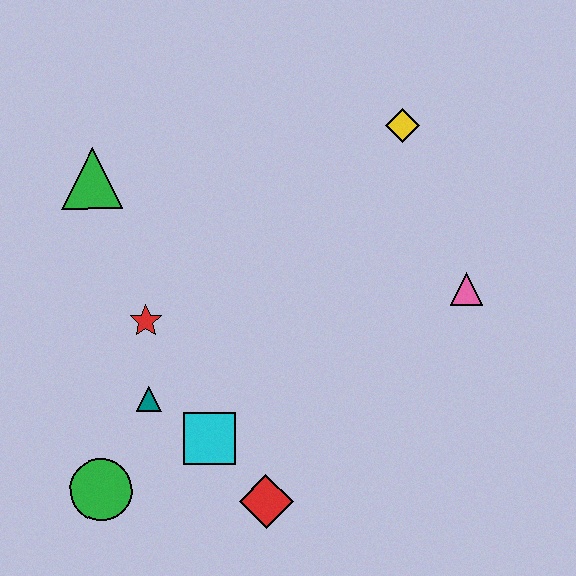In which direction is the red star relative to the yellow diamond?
The red star is to the left of the yellow diamond.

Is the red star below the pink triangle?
Yes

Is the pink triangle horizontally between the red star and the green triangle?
No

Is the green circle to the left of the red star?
Yes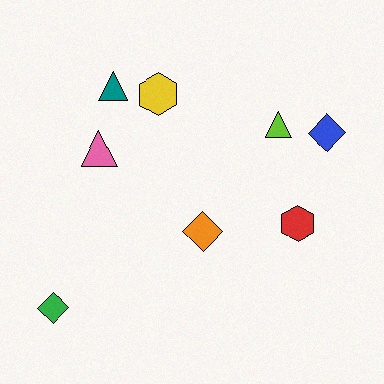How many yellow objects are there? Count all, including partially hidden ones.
There is 1 yellow object.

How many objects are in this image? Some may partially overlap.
There are 8 objects.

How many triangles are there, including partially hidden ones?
There are 3 triangles.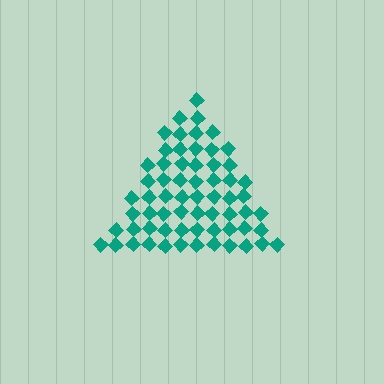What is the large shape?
The large shape is a triangle.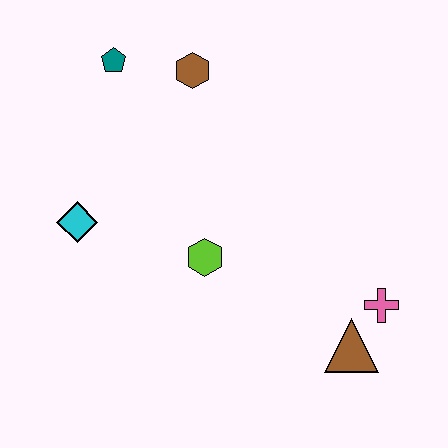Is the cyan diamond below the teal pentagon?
Yes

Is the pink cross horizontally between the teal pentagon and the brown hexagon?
No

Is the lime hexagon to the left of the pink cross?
Yes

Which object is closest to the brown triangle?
The pink cross is closest to the brown triangle.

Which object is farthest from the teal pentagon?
The brown triangle is farthest from the teal pentagon.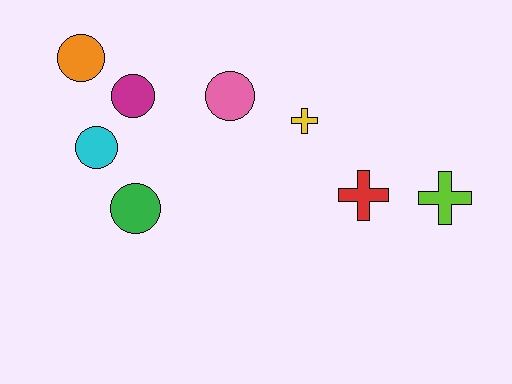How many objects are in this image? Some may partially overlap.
There are 8 objects.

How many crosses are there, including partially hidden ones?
There are 3 crosses.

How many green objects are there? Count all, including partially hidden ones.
There is 1 green object.